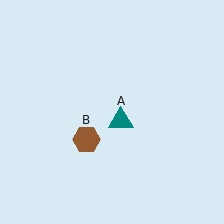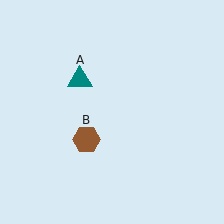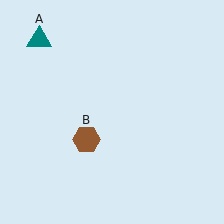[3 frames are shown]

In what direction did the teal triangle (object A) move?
The teal triangle (object A) moved up and to the left.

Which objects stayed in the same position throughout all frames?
Brown hexagon (object B) remained stationary.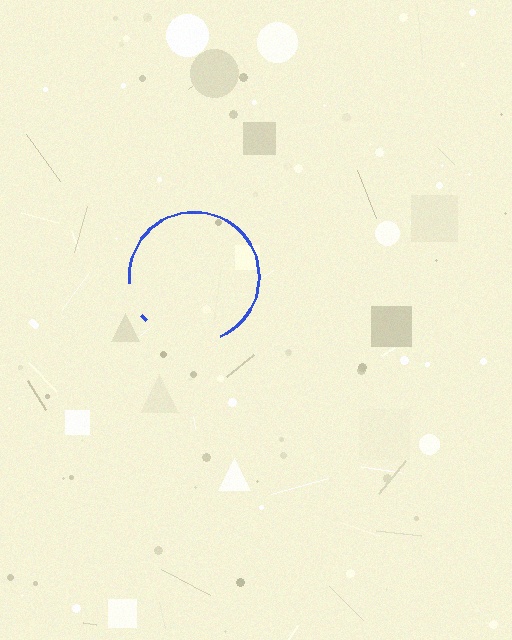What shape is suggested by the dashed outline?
The dashed outline suggests a circle.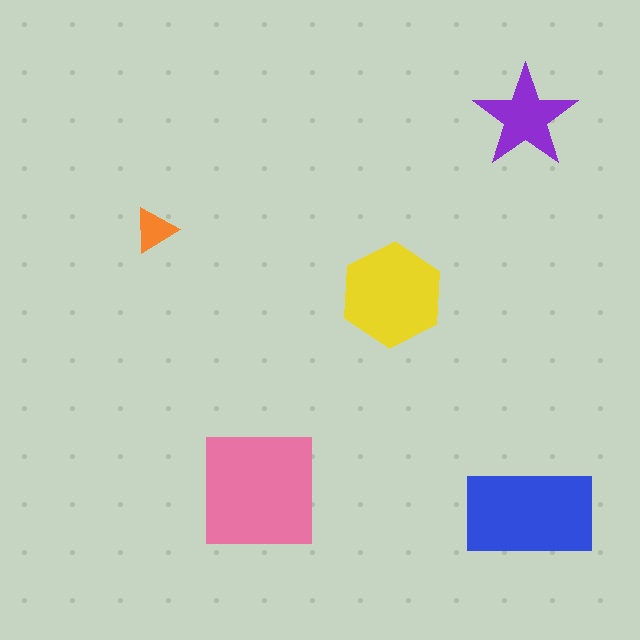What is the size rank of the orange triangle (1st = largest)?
5th.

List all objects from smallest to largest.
The orange triangle, the purple star, the yellow hexagon, the blue rectangle, the pink square.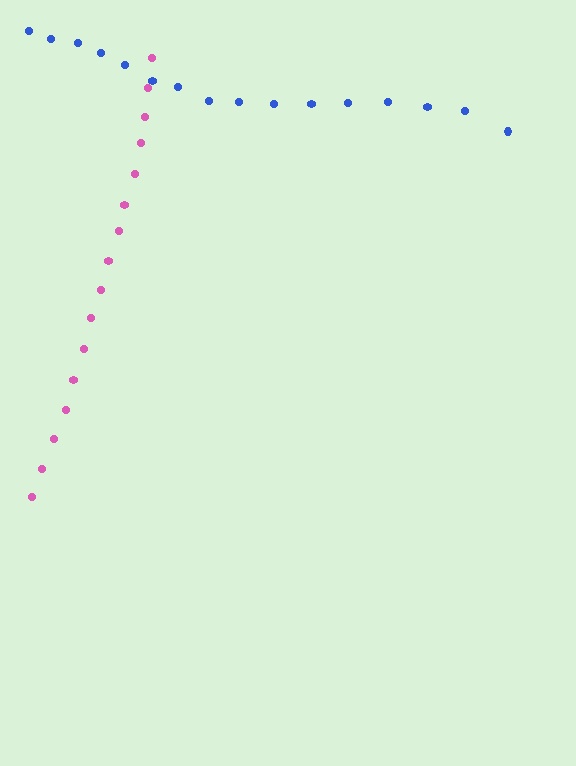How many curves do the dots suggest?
There are 2 distinct paths.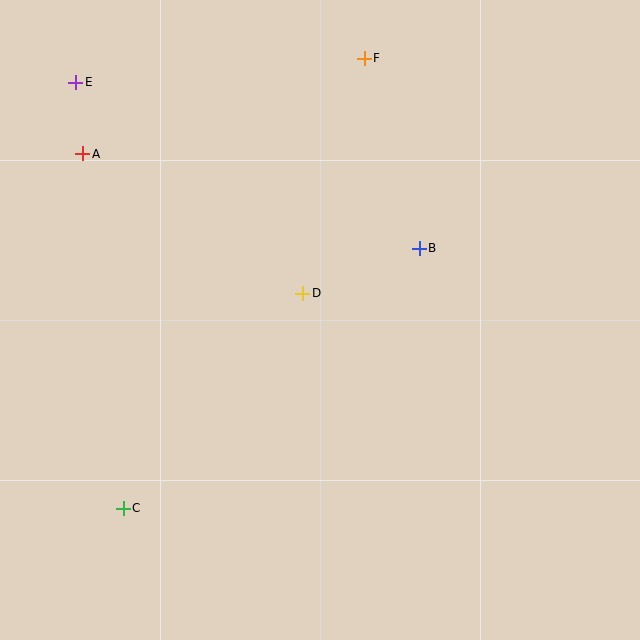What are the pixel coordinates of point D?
Point D is at (303, 293).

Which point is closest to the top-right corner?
Point F is closest to the top-right corner.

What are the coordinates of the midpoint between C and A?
The midpoint between C and A is at (103, 331).